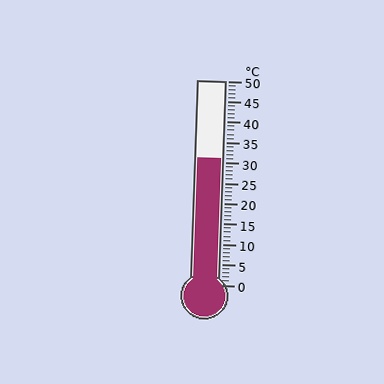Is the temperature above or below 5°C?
The temperature is above 5°C.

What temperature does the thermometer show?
The thermometer shows approximately 31°C.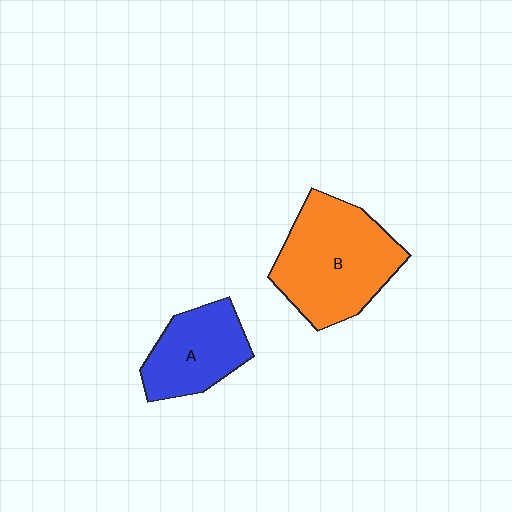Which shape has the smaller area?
Shape A (blue).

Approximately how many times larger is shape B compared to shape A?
Approximately 1.6 times.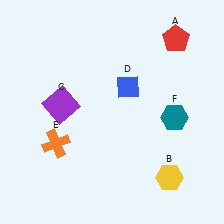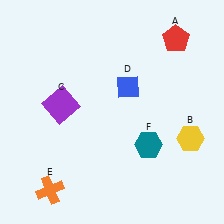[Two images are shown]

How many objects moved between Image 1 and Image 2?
3 objects moved between the two images.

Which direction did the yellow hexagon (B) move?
The yellow hexagon (B) moved up.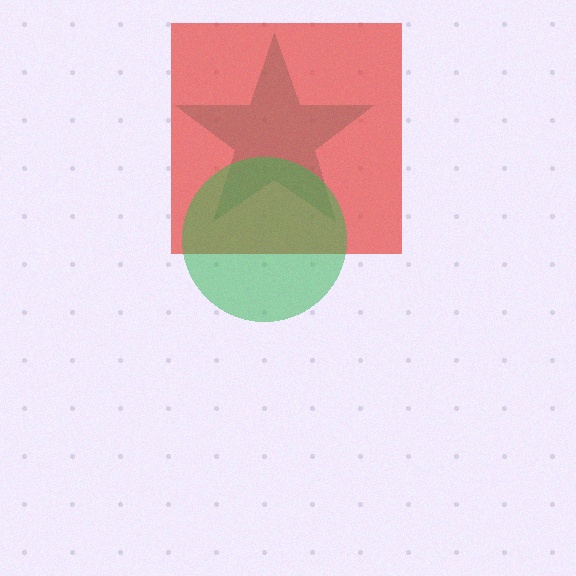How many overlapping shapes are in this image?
There are 3 overlapping shapes in the image.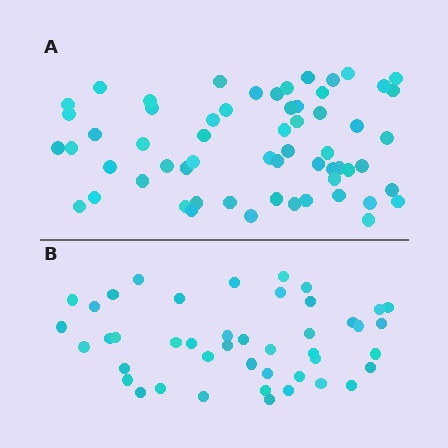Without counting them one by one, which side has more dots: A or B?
Region A (the top region) has more dots.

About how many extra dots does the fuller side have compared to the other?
Region A has approximately 15 more dots than region B.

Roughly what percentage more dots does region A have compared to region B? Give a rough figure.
About 35% more.